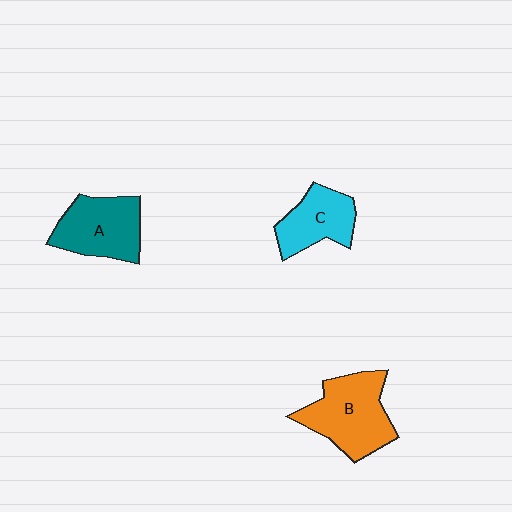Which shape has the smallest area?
Shape C (cyan).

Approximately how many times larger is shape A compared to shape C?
Approximately 1.2 times.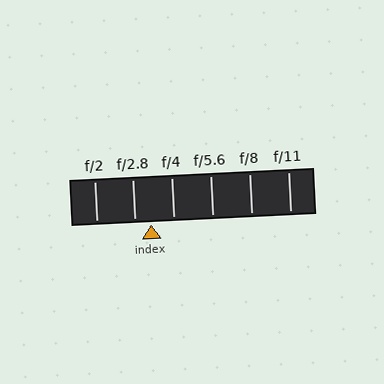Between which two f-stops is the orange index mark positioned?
The index mark is between f/2.8 and f/4.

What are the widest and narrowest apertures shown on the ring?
The widest aperture shown is f/2 and the narrowest is f/11.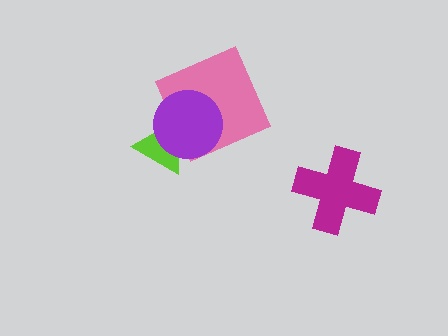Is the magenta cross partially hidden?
No, no other shape covers it.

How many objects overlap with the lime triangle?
2 objects overlap with the lime triangle.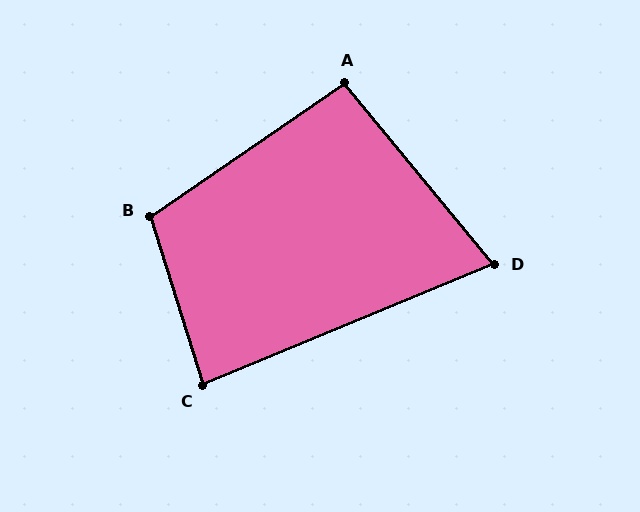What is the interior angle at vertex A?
Approximately 95 degrees (obtuse).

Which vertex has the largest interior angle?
B, at approximately 107 degrees.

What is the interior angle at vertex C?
Approximately 85 degrees (acute).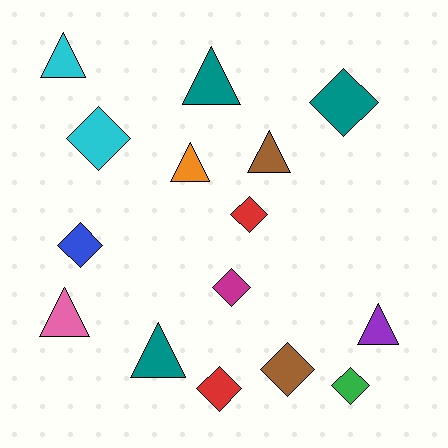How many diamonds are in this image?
There are 8 diamonds.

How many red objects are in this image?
There are 2 red objects.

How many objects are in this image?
There are 15 objects.